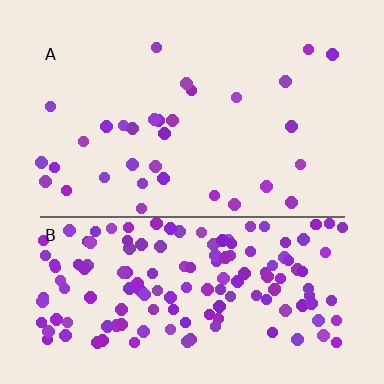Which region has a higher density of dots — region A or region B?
B (the bottom).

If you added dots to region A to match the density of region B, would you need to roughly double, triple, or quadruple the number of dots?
Approximately quadruple.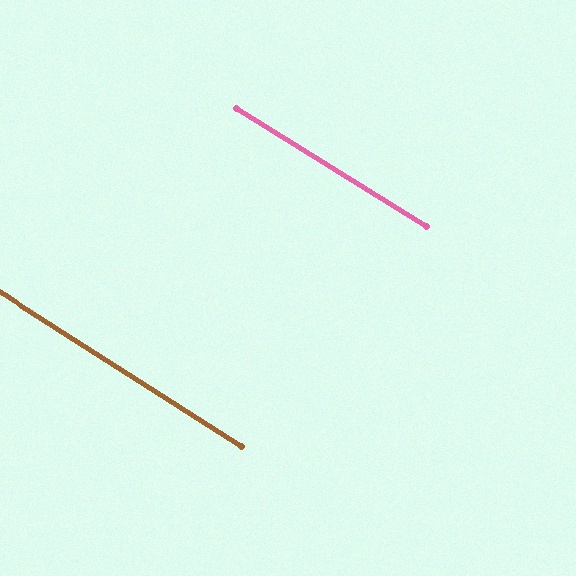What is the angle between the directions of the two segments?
Approximately 1 degree.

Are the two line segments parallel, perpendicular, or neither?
Parallel — their directions differ by only 0.6°.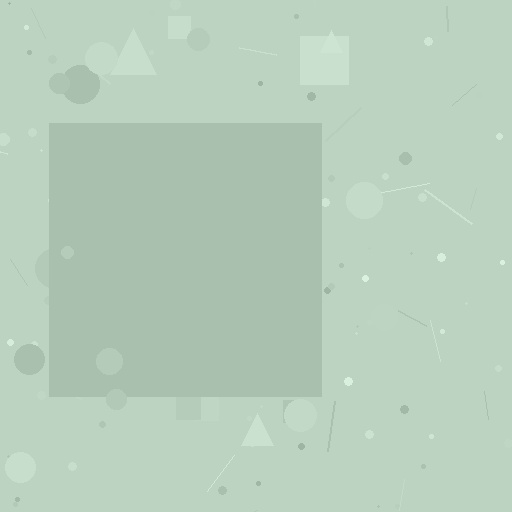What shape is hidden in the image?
A square is hidden in the image.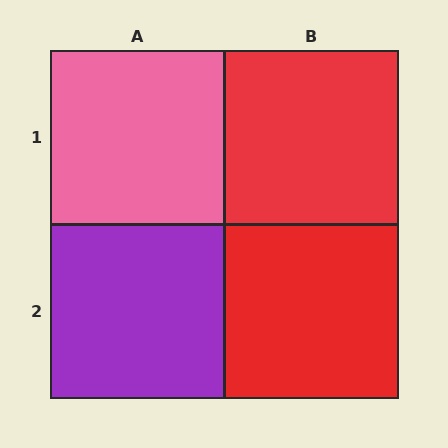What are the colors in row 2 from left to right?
Purple, red.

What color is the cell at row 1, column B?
Red.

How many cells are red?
2 cells are red.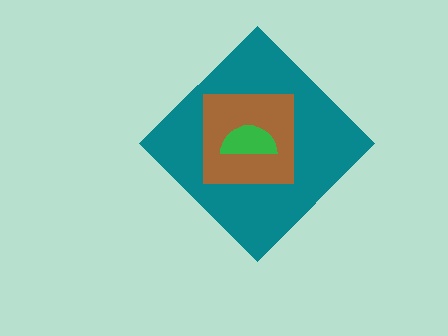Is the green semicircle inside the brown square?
Yes.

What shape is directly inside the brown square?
The green semicircle.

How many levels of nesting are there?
3.